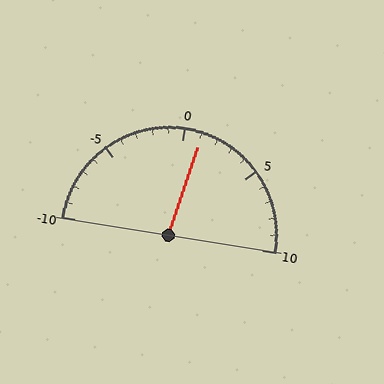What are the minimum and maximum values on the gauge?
The gauge ranges from -10 to 10.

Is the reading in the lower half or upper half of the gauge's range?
The reading is in the upper half of the range (-10 to 10).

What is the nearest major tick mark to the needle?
The nearest major tick mark is 0.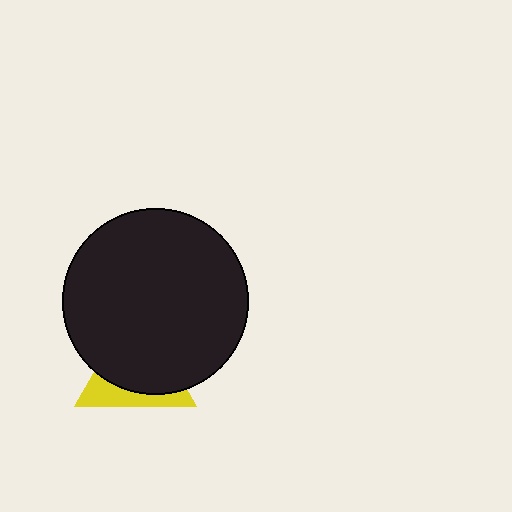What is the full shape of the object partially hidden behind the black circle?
The partially hidden object is a yellow triangle.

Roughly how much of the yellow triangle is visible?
A small part of it is visible (roughly 32%).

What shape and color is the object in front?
The object in front is a black circle.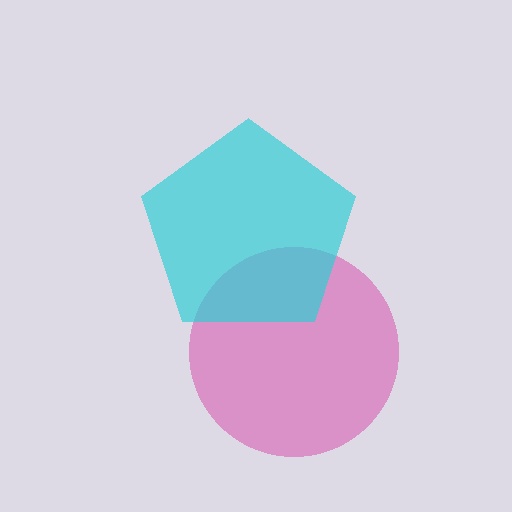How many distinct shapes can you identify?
There are 2 distinct shapes: a magenta circle, a cyan pentagon.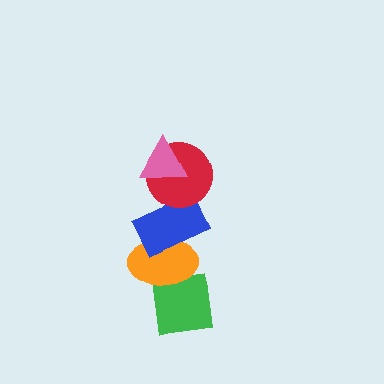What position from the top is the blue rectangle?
The blue rectangle is 3rd from the top.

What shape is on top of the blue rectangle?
The red circle is on top of the blue rectangle.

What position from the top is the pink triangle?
The pink triangle is 1st from the top.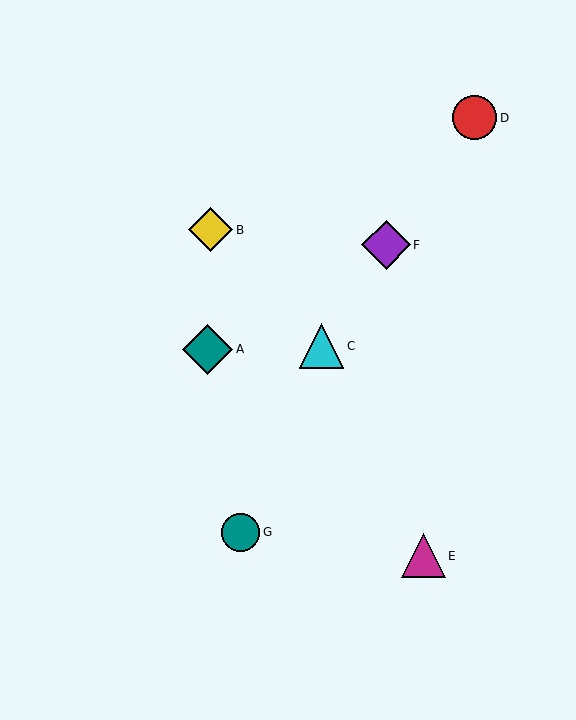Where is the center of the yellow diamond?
The center of the yellow diamond is at (211, 230).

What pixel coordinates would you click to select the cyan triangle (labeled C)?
Click at (321, 346) to select the cyan triangle C.